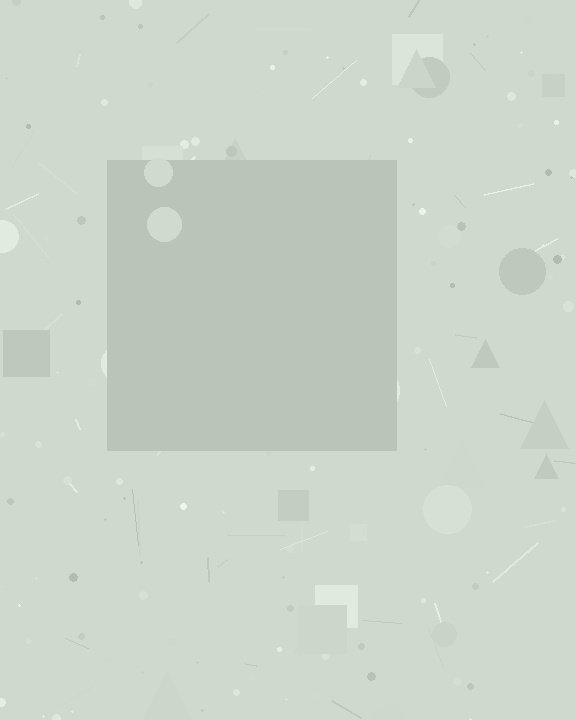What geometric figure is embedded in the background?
A square is embedded in the background.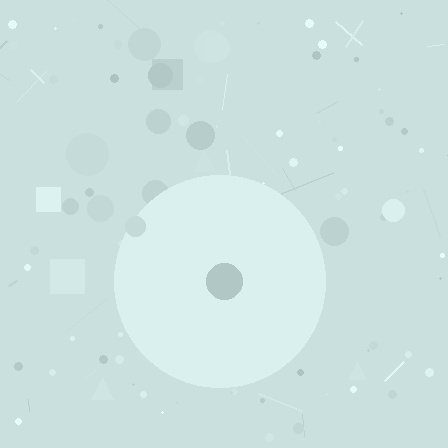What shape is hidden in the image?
A circle is hidden in the image.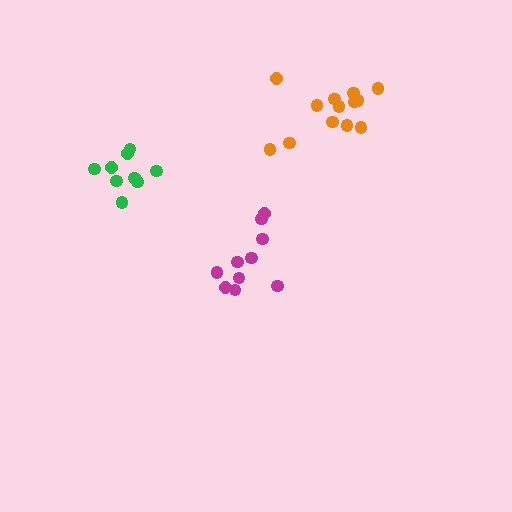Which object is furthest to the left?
The green cluster is leftmost.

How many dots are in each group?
Group 1: 10 dots, Group 2: 10 dots, Group 3: 13 dots (33 total).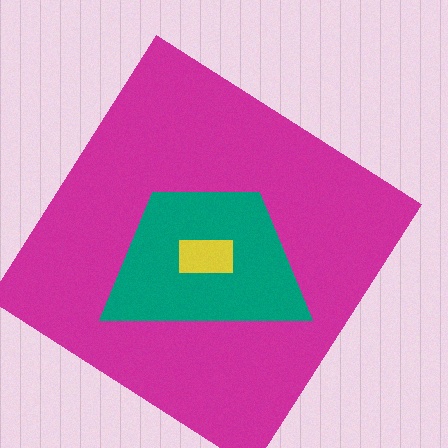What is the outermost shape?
The magenta diamond.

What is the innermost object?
The yellow rectangle.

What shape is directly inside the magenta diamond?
The teal trapezoid.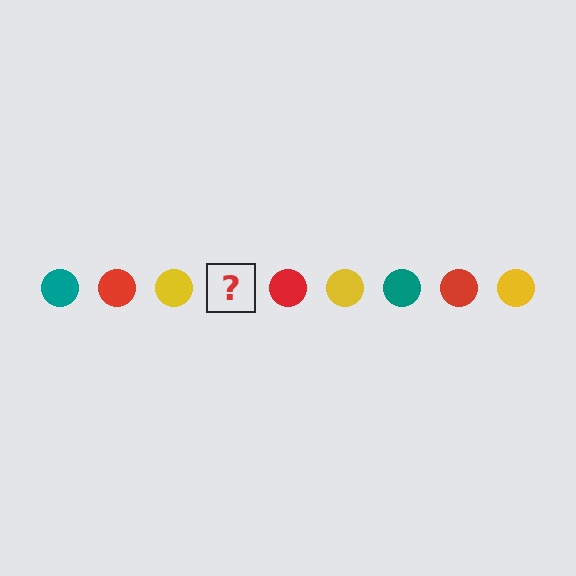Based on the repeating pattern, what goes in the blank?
The blank should be a teal circle.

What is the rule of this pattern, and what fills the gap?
The rule is that the pattern cycles through teal, red, yellow circles. The gap should be filled with a teal circle.